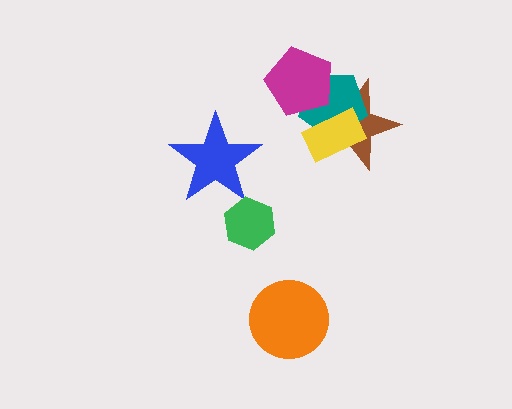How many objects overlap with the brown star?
3 objects overlap with the brown star.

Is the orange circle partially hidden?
No, no other shape covers it.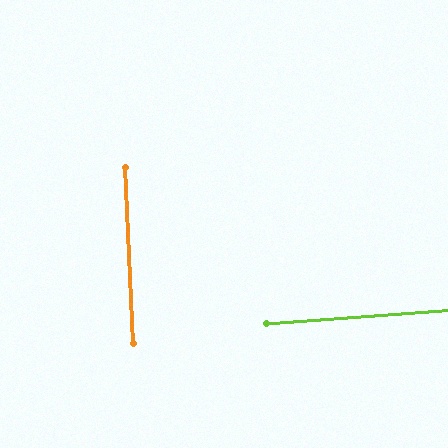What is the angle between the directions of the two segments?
Approximately 88 degrees.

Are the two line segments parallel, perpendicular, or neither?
Perpendicular — they meet at approximately 88°.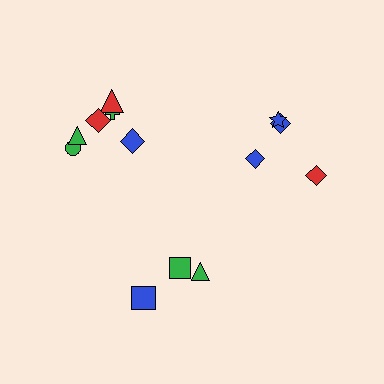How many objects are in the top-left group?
There are 6 objects.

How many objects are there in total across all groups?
There are 13 objects.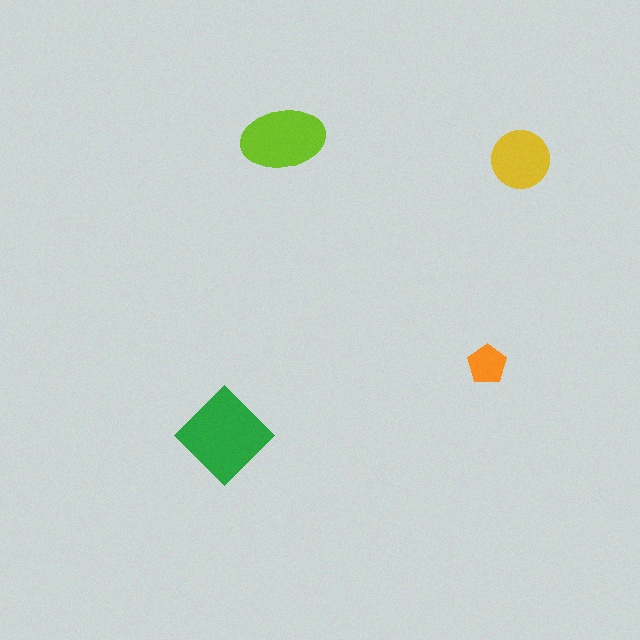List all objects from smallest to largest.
The orange pentagon, the yellow circle, the lime ellipse, the green diamond.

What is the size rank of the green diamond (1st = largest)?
1st.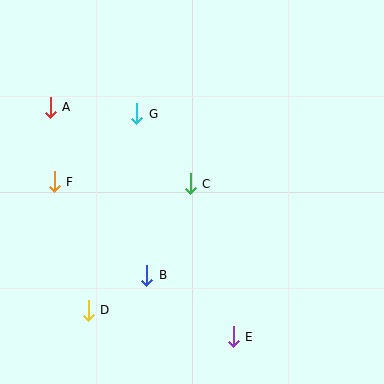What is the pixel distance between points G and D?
The distance between G and D is 203 pixels.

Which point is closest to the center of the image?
Point C at (190, 184) is closest to the center.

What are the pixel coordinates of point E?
Point E is at (233, 337).